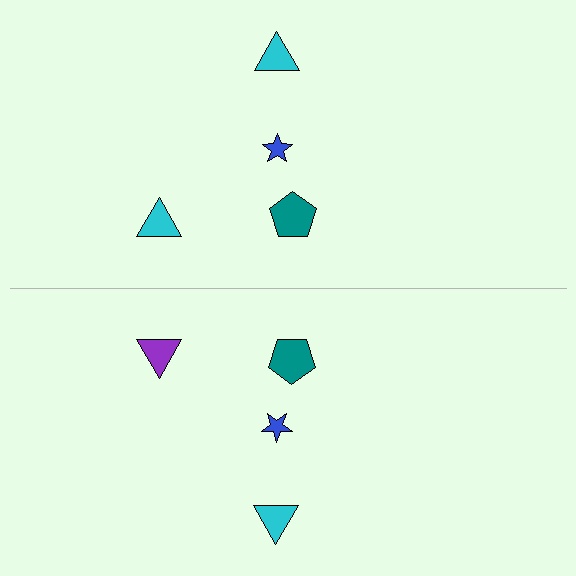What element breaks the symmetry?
The purple triangle on the bottom side breaks the symmetry — its mirror counterpart is cyan.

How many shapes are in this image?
There are 8 shapes in this image.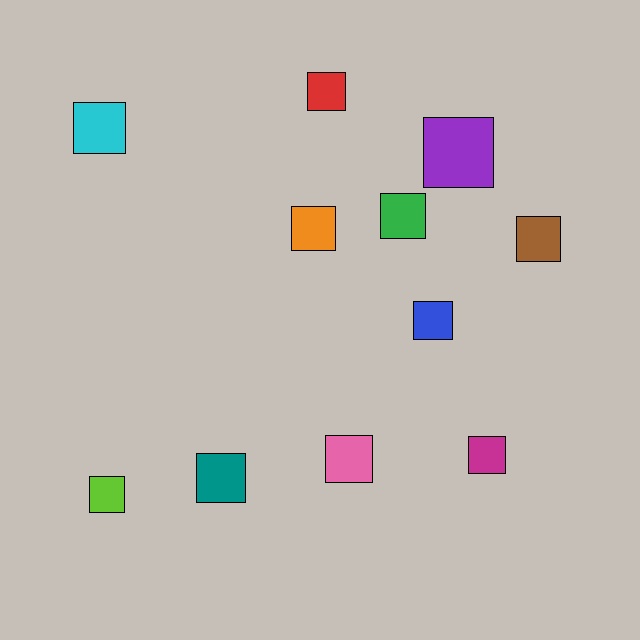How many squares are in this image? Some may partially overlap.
There are 11 squares.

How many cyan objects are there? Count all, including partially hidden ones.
There is 1 cyan object.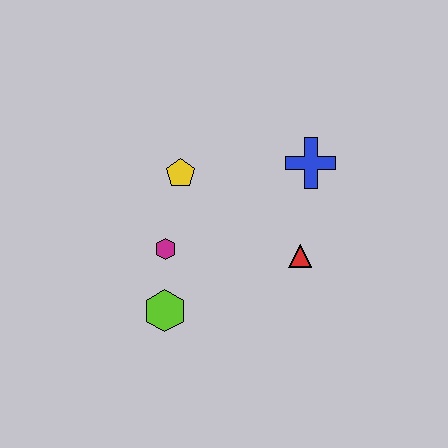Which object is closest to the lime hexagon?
The magenta hexagon is closest to the lime hexagon.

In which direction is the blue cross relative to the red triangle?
The blue cross is above the red triangle.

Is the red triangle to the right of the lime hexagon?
Yes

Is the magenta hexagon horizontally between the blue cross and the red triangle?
No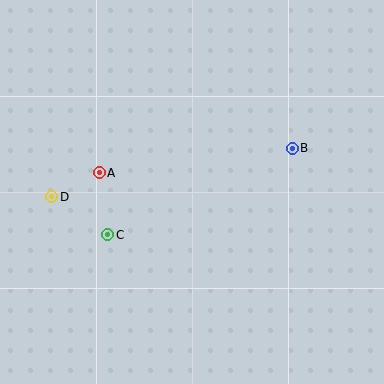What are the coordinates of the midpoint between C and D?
The midpoint between C and D is at (80, 216).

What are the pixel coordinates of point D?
Point D is at (52, 197).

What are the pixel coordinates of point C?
Point C is at (108, 235).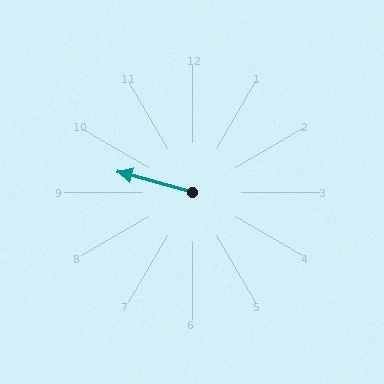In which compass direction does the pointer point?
West.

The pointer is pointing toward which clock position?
Roughly 10 o'clock.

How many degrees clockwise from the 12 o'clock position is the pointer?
Approximately 285 degrees.